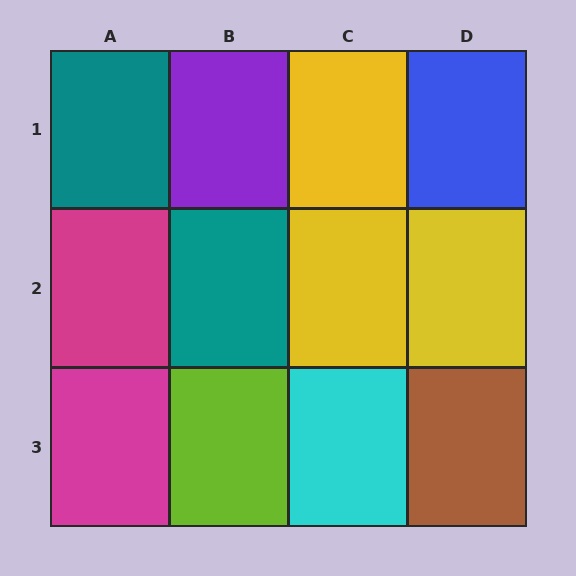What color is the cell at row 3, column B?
Lime.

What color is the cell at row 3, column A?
Magenta.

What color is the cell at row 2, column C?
Yellow.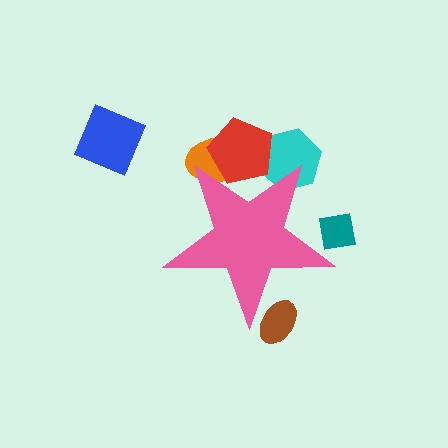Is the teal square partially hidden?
Yes, the teal square is partially hidden behind the pink star.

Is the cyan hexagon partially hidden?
Yes, the cyan hexagon is partially hidden behind the pink star.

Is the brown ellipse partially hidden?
Yes, the brown ellipse is partially hidden behind the pink star.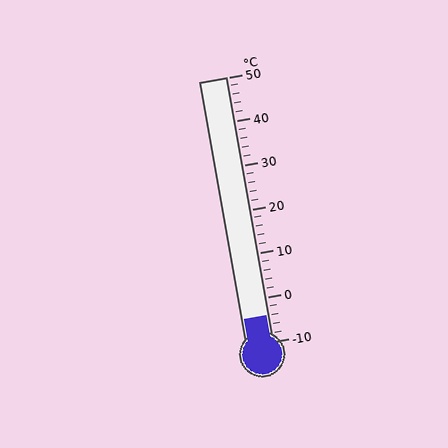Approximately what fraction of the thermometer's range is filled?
The thermometer is filled to approximately 10% of its range.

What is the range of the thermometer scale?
The thermometer scale ranges from -10°C to 50°C.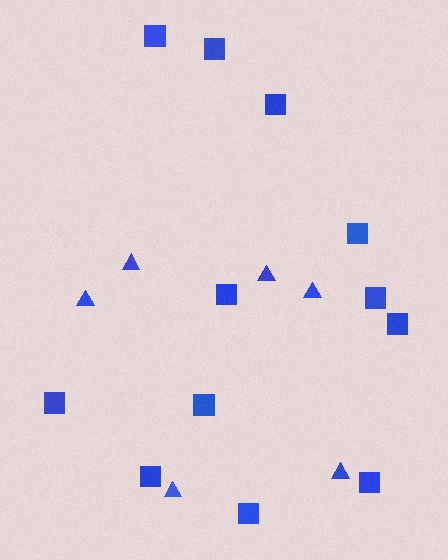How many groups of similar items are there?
There are 2 groups: one group of squares (12) and one group of triangles (6).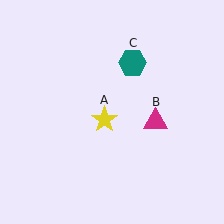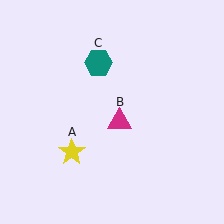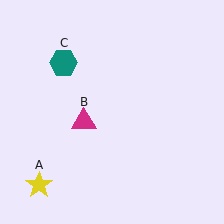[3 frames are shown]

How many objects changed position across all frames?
3 objects changed position: yellow star (object A), magenta triangle (object B), teal hexagon (object C).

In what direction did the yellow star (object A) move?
The yellow star (object A) moved down and to the left.